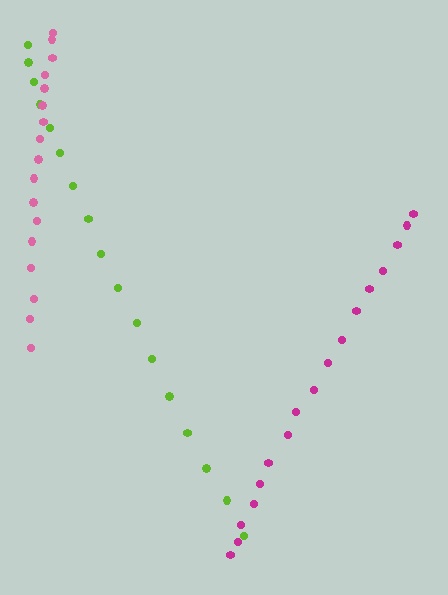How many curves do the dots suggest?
There are 3 distinct paths.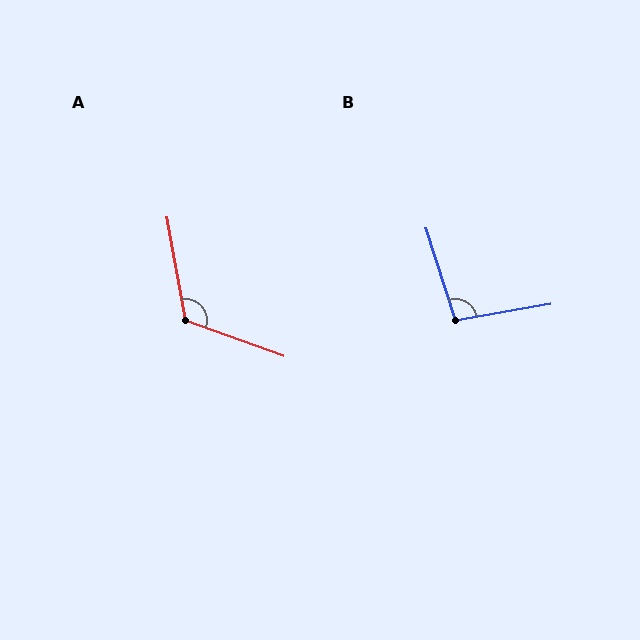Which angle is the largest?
A, at approximately 120 degrees.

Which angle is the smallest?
B, at approximately 98 degrees.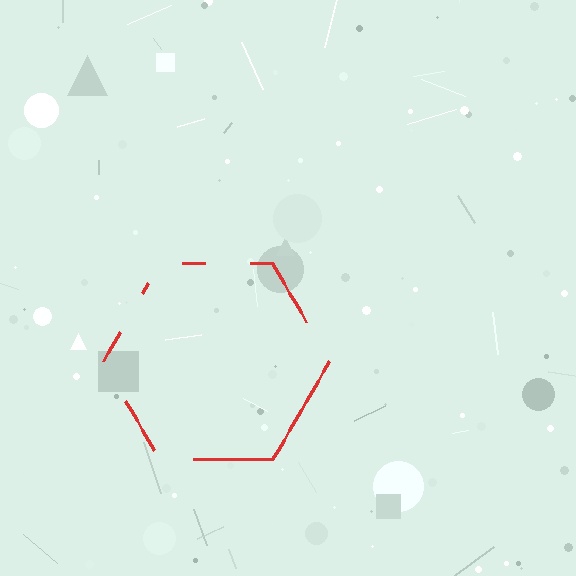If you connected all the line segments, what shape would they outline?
They would outline a hexagon.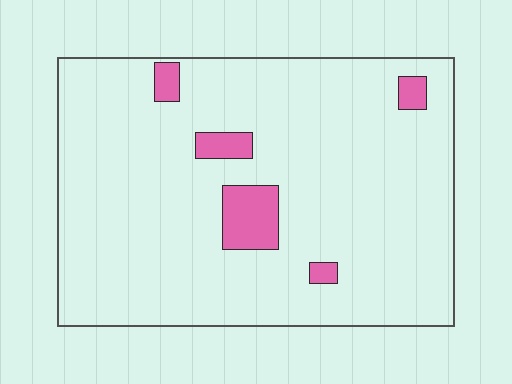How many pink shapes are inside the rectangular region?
5.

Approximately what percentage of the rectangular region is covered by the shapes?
Approximately 5%.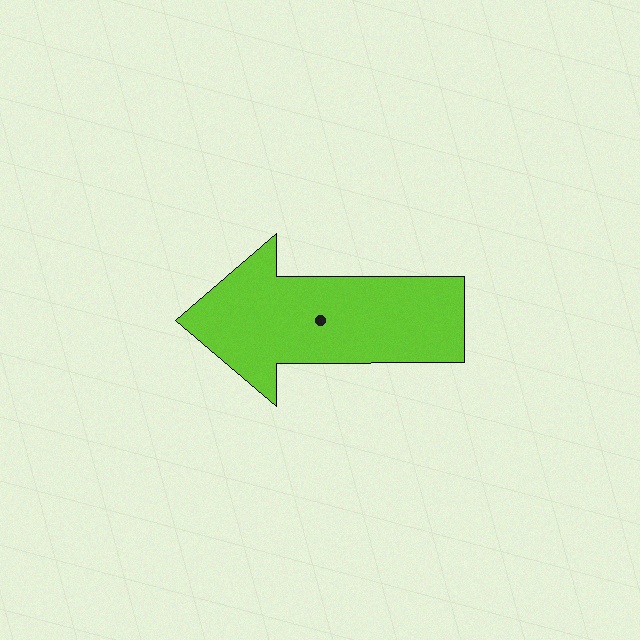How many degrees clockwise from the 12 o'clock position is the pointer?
Approximately 270 degrees.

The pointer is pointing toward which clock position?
Roughly 9 o'clock.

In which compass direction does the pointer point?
West.